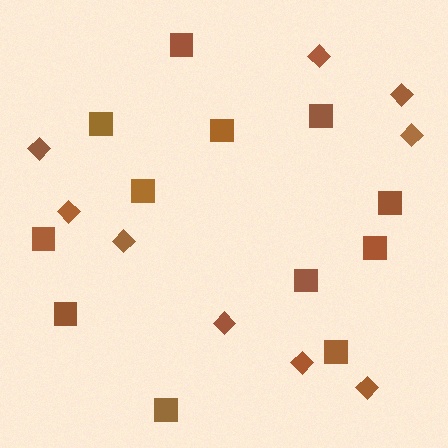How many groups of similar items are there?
There are 2 groups: one group of diamonds (9) and one group of squares (12).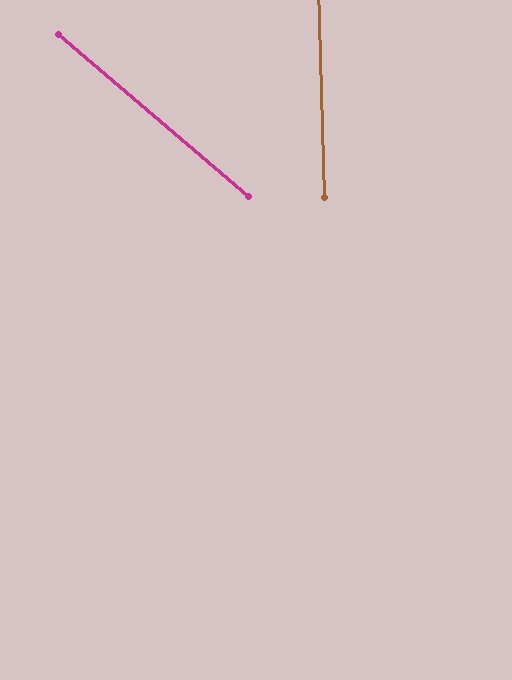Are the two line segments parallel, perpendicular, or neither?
Neither parallel nor perpendicular — they differ by about 48°.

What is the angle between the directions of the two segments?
Approximately 48 degrees.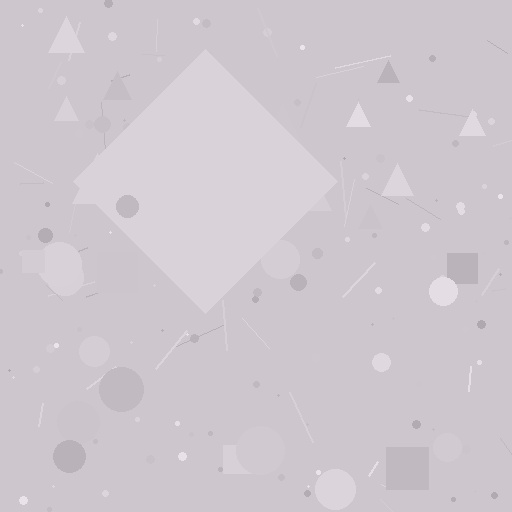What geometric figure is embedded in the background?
A diamond is embedded in the background.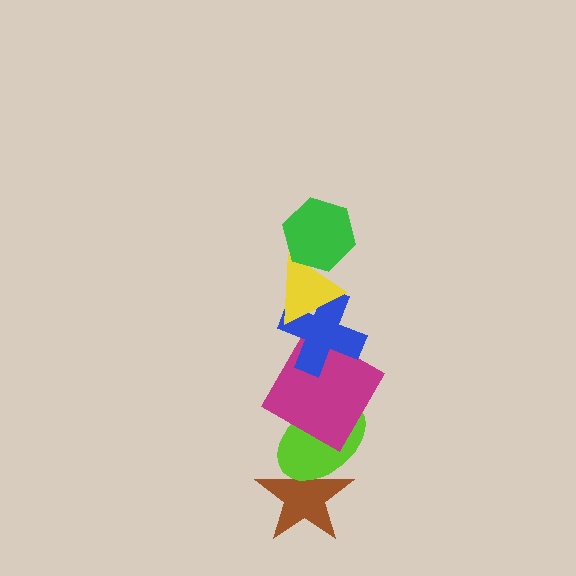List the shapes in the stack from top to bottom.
From top to bottom: the green hexagon, the yellow triangle, the blue cross, the magenta diamond, the lime ellipse, the brown star.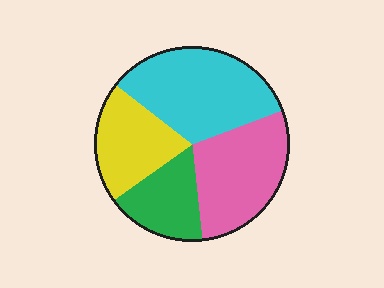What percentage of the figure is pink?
Pink takes up about one quarter (1/4) of the figure.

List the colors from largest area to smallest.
From largest to smallest: cyan, pink, yellow, green.